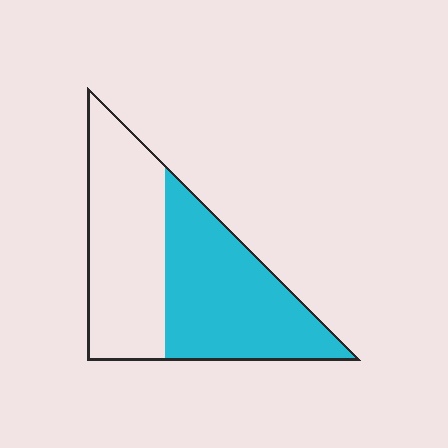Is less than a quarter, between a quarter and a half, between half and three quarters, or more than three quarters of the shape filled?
Between half and three quarters.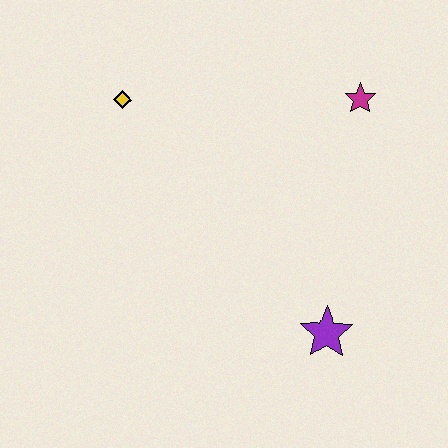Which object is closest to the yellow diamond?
The magenta star is closest to the yellow diamond.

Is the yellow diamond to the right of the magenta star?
No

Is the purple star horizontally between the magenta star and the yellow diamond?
Yes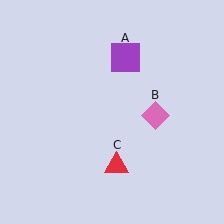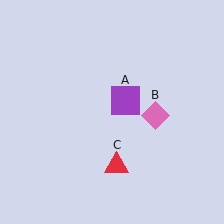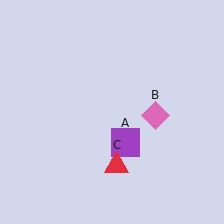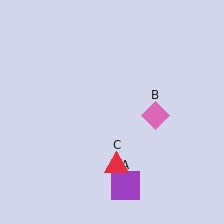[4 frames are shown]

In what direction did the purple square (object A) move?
The purple square (object A) moved down.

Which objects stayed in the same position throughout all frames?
Pink diamond (object B) and red triangle (object C) remained stationary.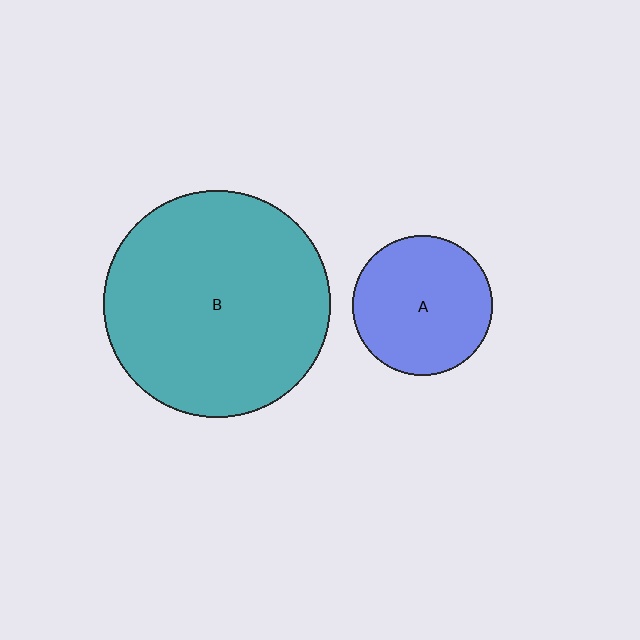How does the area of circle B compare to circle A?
Approximately 2.6 times.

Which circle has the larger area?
Circle B (teal).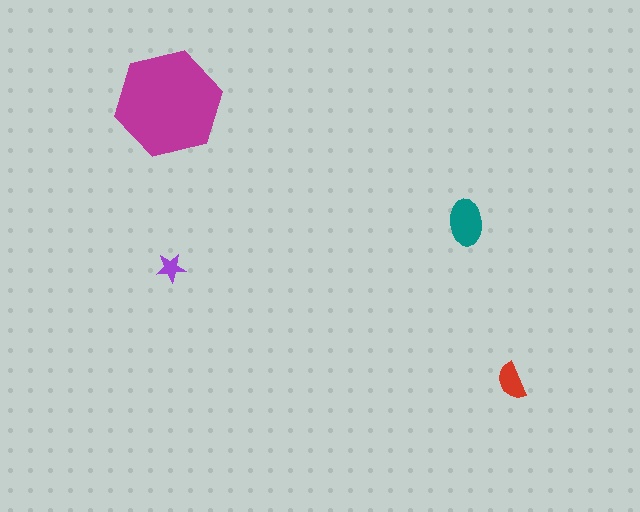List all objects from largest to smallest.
The magenta hexagon, the teal ellipse, the red semicircle, the purple star.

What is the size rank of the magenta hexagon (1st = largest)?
1st.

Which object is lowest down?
The red semicircle is bottommost.